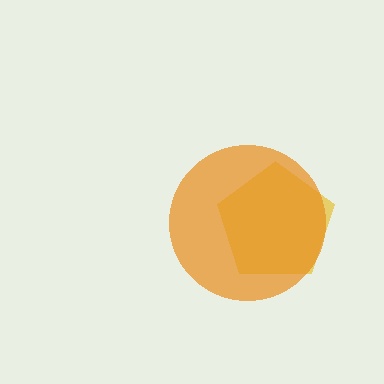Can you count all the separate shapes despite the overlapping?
Yes, there are 2 separate shapes.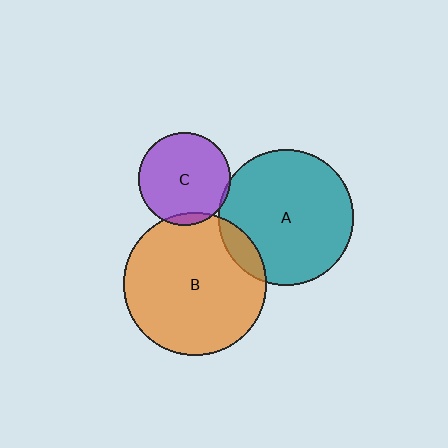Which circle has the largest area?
Circle B (orange).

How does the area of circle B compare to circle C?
Approximately 2.4 times.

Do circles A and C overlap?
Yes.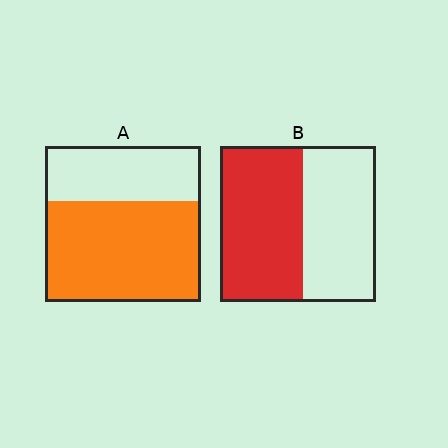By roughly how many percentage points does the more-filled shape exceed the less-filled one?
By roughly 10 percentage points (A over B).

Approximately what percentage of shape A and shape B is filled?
A is approximately 65% and B is approximately 55%.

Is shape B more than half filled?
Roughly half.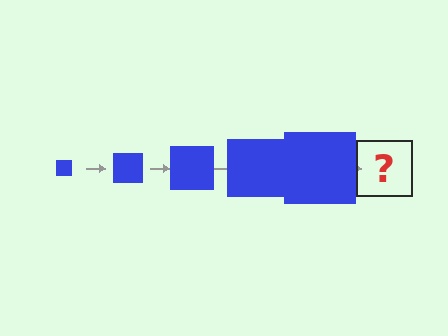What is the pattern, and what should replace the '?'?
The pattern is that the square gets progressively larger each step. The '?' should be a blue square, larger than the previous one.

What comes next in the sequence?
The next element should be a blue square, larger than the previous one.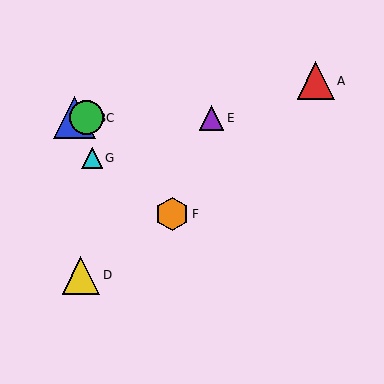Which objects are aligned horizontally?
Objects B, C, E are aligned horizontally.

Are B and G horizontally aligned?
No, B is at y≈118 and G is at y≈158.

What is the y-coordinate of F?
Object F is at y≈214.